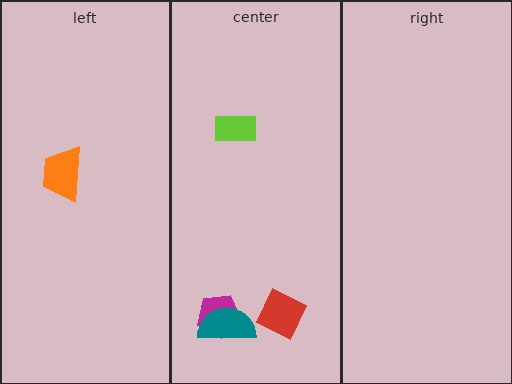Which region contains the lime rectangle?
The center region.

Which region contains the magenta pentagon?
The center region.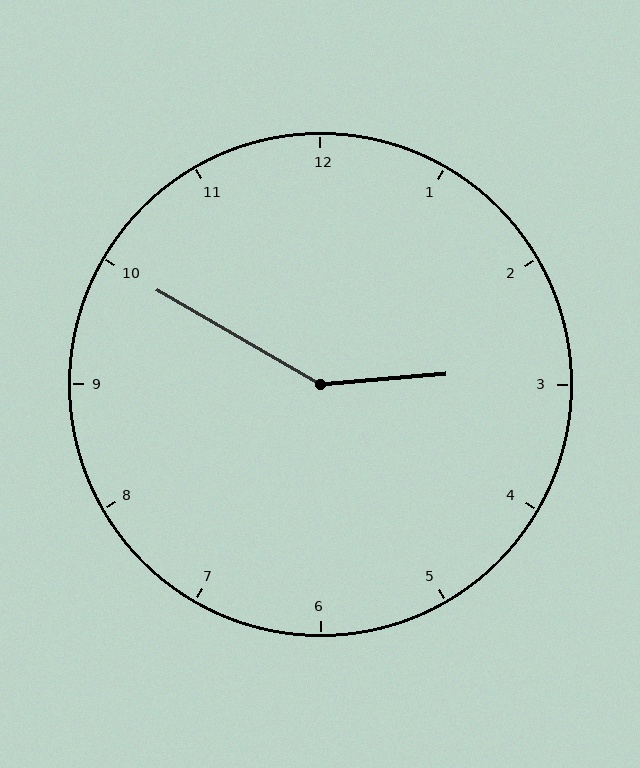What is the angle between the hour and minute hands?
Approximately 145 degrees.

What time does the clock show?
2:50.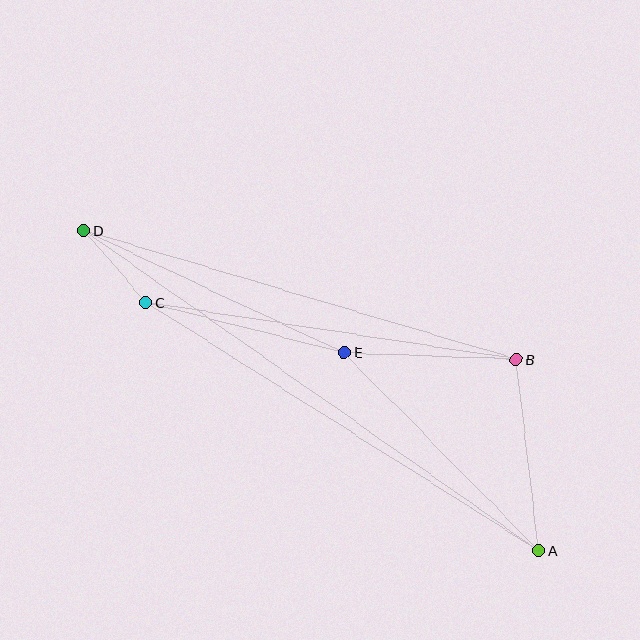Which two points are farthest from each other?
Points A and D are farthest from each other.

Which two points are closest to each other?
Points C and D are closest to each other.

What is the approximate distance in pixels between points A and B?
The distance between A and B is approximately 193 pixels.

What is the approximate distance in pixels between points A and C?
The distance between A and C is approximately 465 pixels.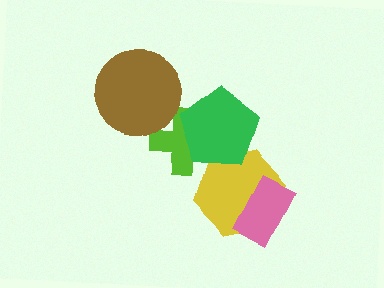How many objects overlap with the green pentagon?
2 objects overlap with the green pentagon.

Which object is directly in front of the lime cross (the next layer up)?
The green pentagon is directly in front of the lime cross.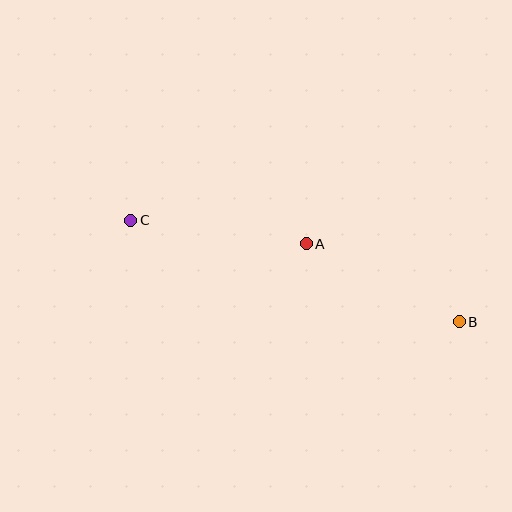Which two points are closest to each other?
Points A and B are closest to each other.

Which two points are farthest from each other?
Points B and C are farthest from each other.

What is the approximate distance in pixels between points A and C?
The distance between A and C is approximately 177 pixels.